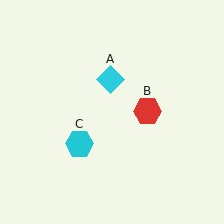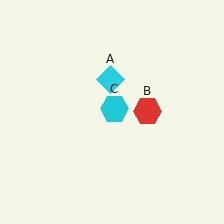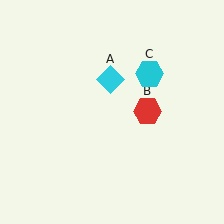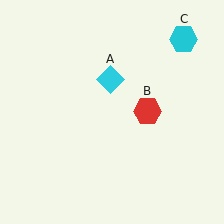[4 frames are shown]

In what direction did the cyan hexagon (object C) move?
The cyan hexagon (object C) moved up and to the right.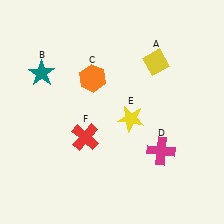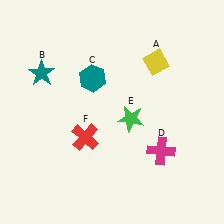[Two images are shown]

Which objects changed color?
C changed from orange to teal. E changed from yellow to green.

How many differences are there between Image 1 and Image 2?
There are 2 differences between the two images.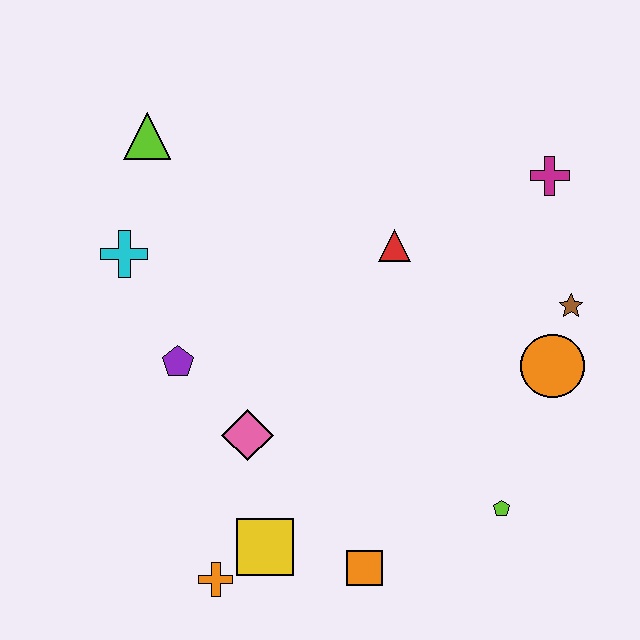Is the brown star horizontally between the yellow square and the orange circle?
No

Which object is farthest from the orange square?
The lime triangle is farthest from the orange square.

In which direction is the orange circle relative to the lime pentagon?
The orange circle is above the lime pentagon.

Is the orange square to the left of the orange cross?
No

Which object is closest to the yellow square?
The orange cross is closest to the yellow square.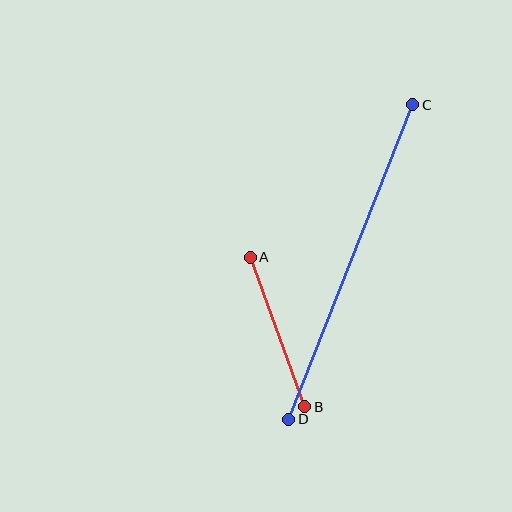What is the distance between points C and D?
The distance is approximately 338 pixels.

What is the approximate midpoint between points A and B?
The midpoint is at approximately (277, 332) pixels.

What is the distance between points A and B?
The distance is approximately 159 pixels.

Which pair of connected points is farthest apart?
Points C and D are farthest apart.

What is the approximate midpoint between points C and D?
The midpoint is at approximately (351, 262) pixels.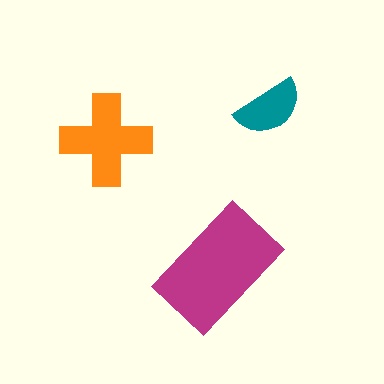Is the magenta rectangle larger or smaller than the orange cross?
Larger.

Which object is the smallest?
The teal semicircle.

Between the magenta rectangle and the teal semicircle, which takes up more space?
The magenta rectangle.